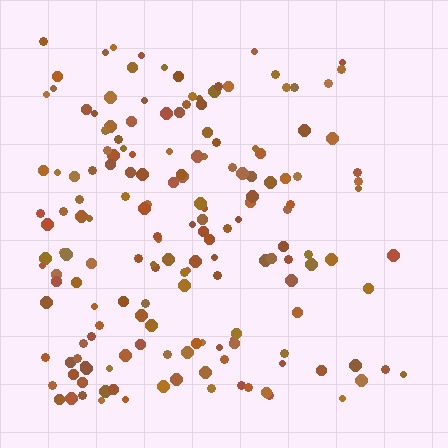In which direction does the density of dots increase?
From right to left, with the left side densest.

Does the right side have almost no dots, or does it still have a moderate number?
Still a moderate number, just noticeably fewer than the left.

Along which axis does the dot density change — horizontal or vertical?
Horizontal.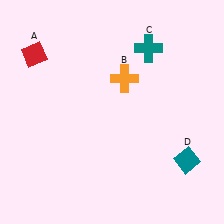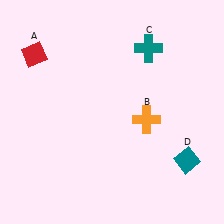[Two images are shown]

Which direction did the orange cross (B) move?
The orange cross (B) moved down.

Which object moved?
The orange cross (B) moved down.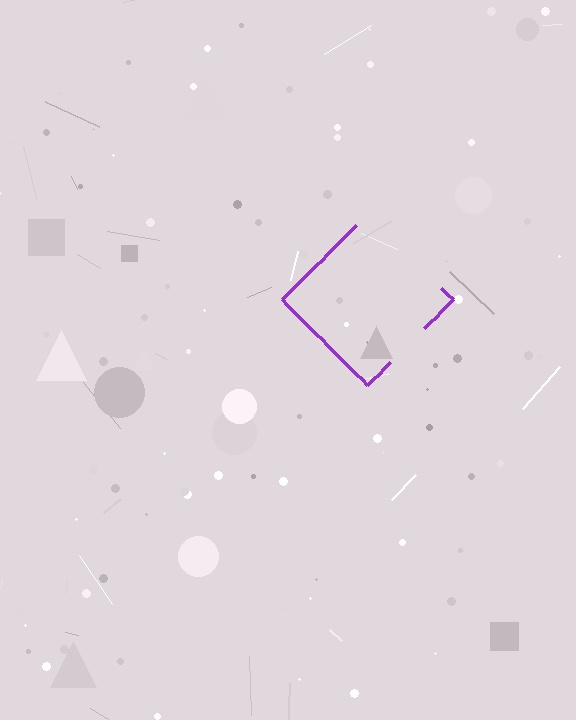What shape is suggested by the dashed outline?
The dashed outline suggests a diamond.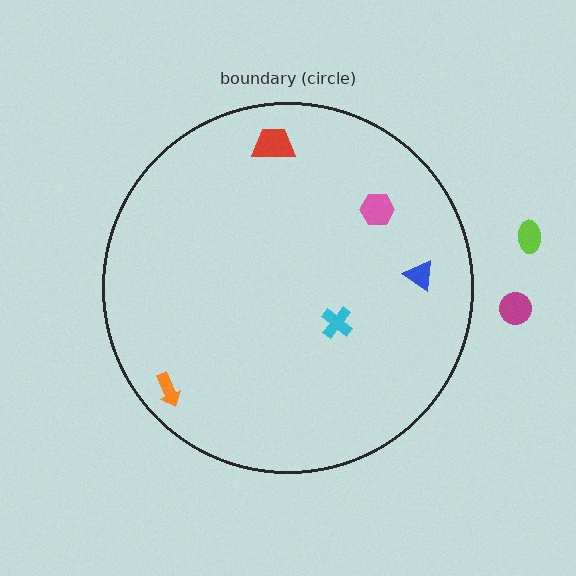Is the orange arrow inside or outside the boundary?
Inside.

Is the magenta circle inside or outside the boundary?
Outside.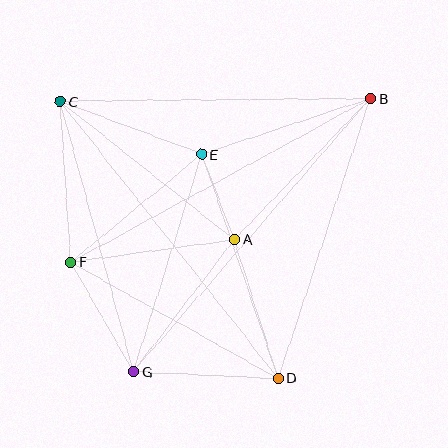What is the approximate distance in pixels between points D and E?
The distance between D and E is approximately 237 pixels.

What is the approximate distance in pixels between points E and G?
The distance between E and G is approximately 228 pixels.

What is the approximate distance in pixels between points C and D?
The distance between C and D is approximately 352 pixels.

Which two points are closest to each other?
Points A and E are closest to each other.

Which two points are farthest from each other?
Points B and G are farthest from each other.